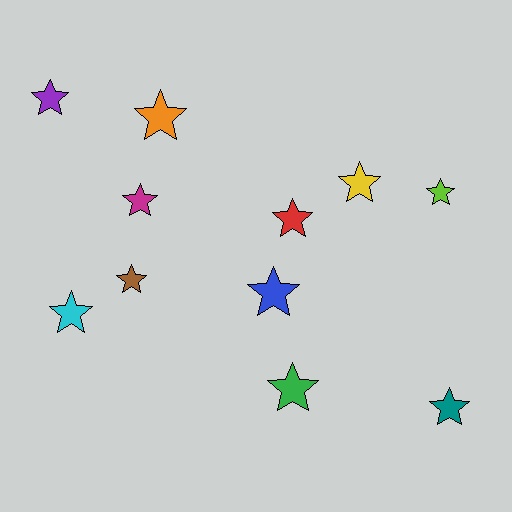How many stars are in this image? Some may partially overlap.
There are 11 stars.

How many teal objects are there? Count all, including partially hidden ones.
There is 1 teal object.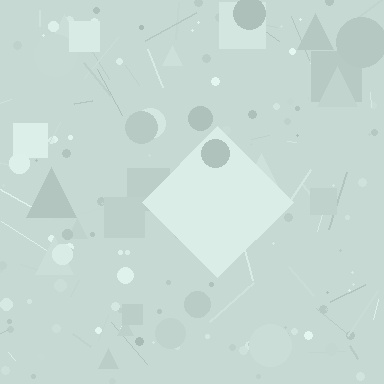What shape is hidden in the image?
A diamond is hidden in the image.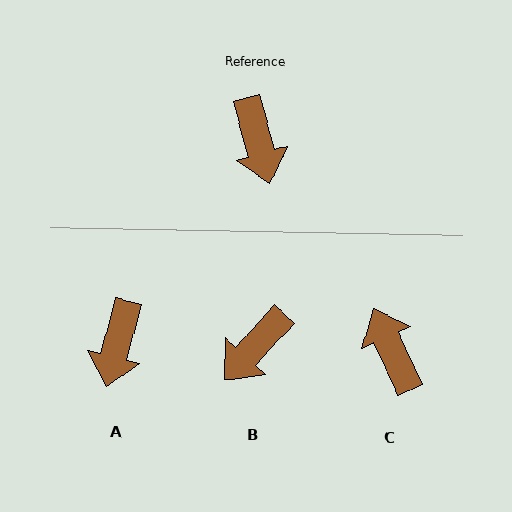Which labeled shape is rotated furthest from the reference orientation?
C, about 171 degrees away.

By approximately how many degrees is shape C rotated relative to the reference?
Approximately 171 degrees clockwise.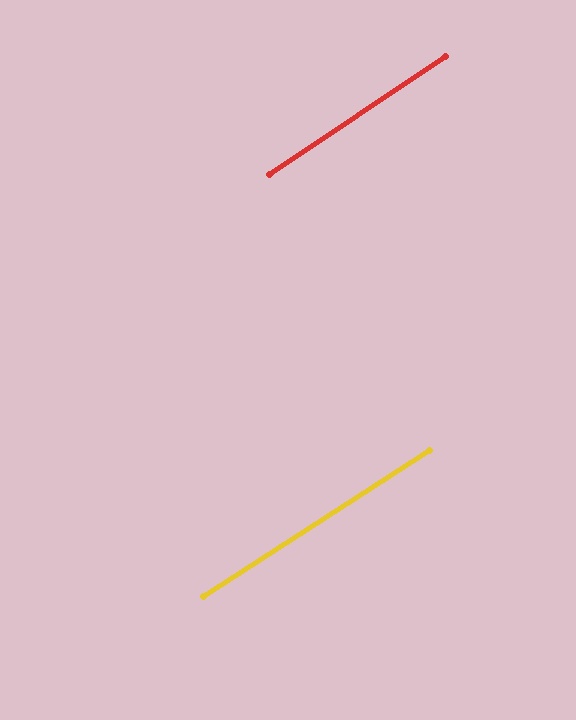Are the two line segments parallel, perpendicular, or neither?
Parallel — their directions differ by only 0.9°.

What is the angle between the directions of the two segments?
Approximately 1 degree.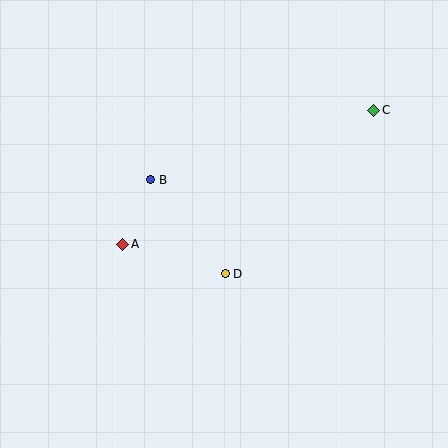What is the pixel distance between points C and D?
The distance between C and D is 221 pixels.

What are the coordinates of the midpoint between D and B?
The midpoint between D and B is at (188, 227).